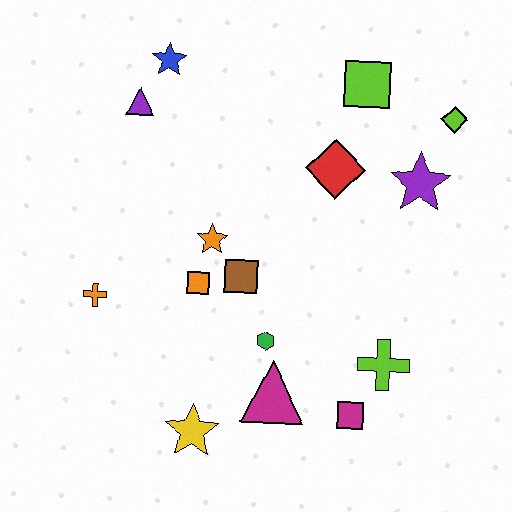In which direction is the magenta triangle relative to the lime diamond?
The magenta triangle is below the lime diamond.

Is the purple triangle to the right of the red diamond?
No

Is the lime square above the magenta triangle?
Yes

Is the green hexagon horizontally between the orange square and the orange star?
No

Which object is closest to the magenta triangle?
The green hexagon is closest to the magenta triangle.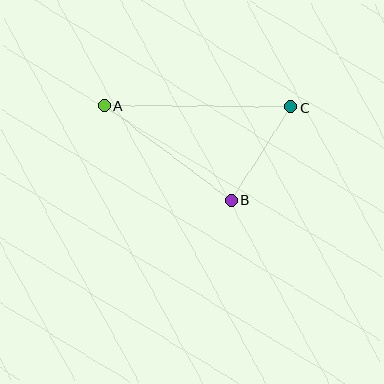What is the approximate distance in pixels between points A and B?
The distance between A and B is approximately 158 pixels.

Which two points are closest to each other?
Points B and C are closest to each other.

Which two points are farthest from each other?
Points A and C are farthest from each other.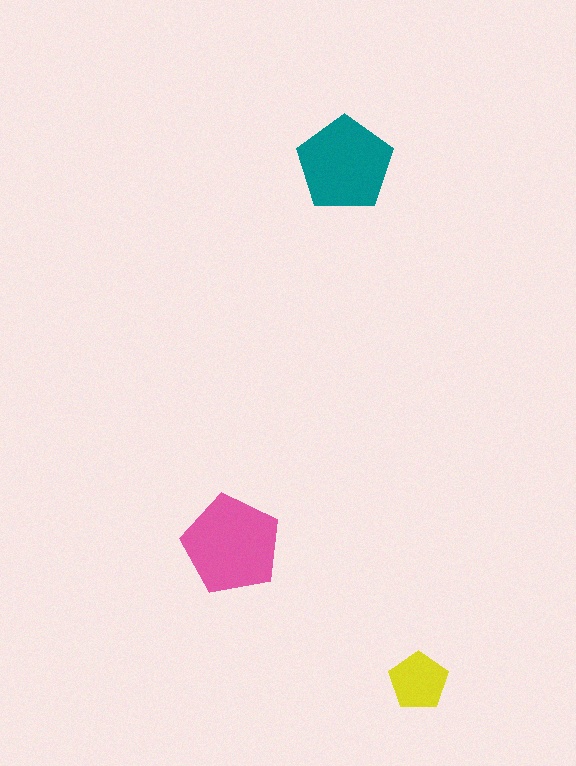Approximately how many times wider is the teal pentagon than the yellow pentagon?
About 1.5 times wider.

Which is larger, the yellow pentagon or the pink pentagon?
The pink one.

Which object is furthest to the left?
The pink pentagon is leftmost.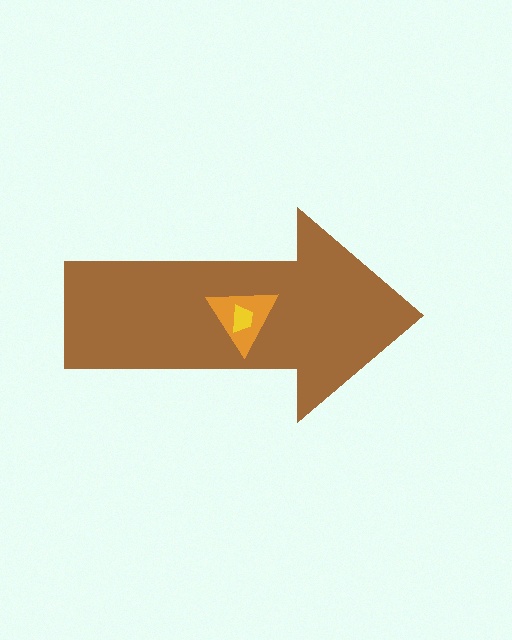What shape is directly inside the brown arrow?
The orange triangle.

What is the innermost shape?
The yellow trapezoid.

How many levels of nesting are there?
3.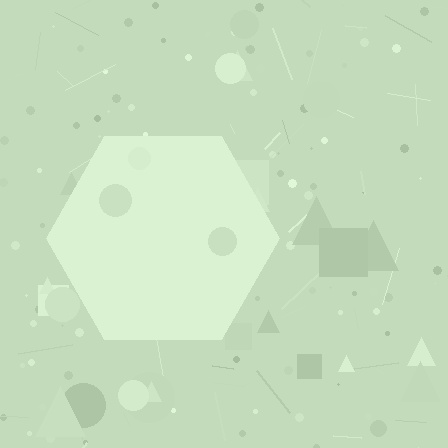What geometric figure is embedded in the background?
A hexagon is embedded in the background.